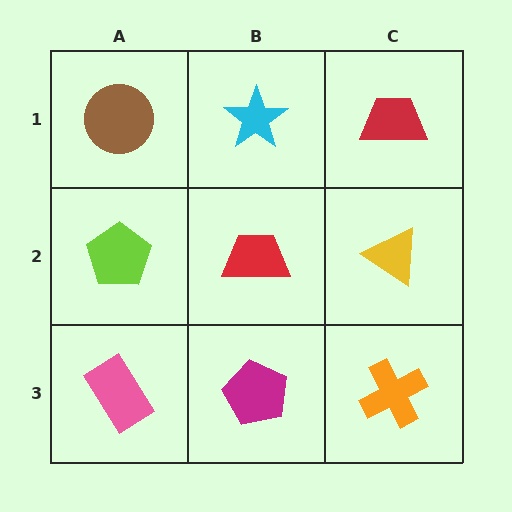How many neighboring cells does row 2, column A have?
3.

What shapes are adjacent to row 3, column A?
A lime pentagon (row 2, column A), a magenta pentagon (row 3, column B).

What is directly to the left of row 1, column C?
A cyan star.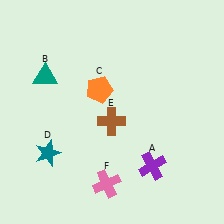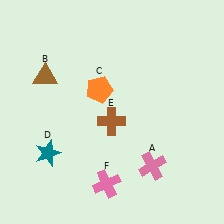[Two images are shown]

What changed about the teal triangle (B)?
In Image 1, B is teal. In Image 2, it changed to brown.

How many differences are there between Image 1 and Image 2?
There are 2 differences between the two images.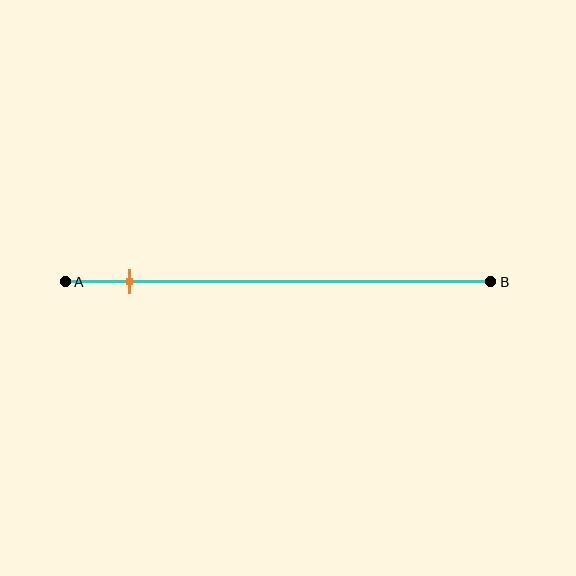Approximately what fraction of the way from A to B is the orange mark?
The orange mark is approximately 15% of the way from A to B.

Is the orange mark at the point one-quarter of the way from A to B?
No, the mark is at about 15% from A, not at the 25% one-quarter point.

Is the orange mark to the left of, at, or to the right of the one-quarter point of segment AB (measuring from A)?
The orange mark is to the left of the one-quarter point of segment AB.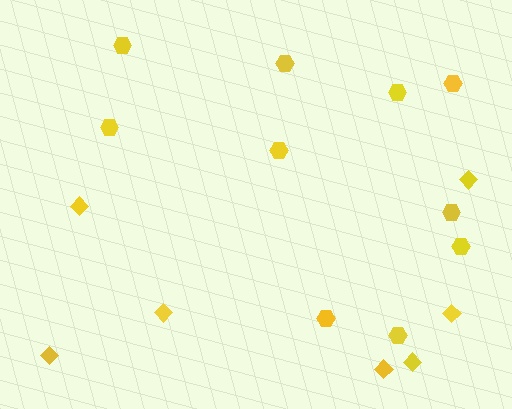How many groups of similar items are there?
There are 2 groups: one group of hexagons (10) and one group of diamonds (7).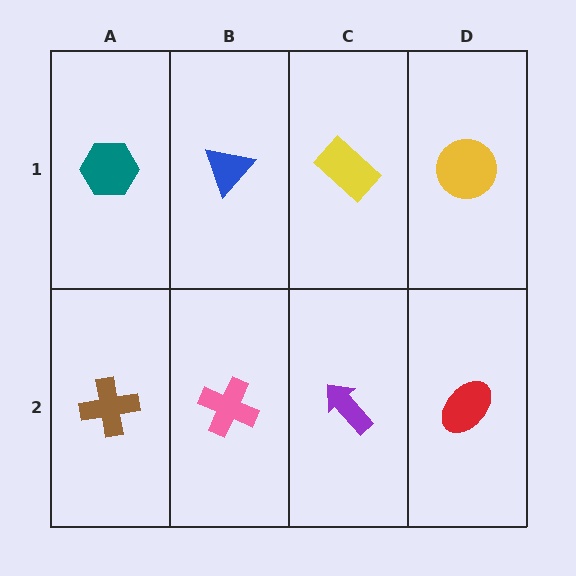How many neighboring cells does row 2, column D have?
2.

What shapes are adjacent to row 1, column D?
A red ellipse (row 2, column D), a yellow rectangle (row 1, column C).